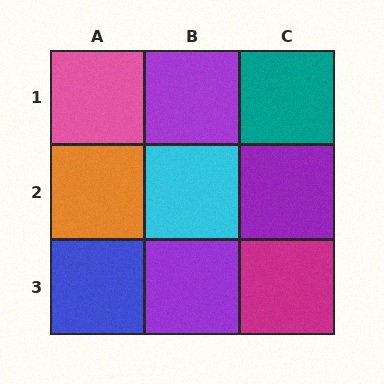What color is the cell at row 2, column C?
Purple.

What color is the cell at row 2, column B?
Cyan.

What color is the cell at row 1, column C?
Teal.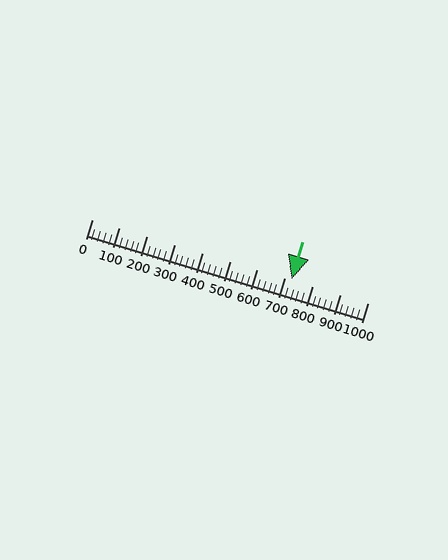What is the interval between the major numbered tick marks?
The major tick marks are spaced 100 units apart.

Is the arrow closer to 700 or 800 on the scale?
The arrow is closer to 700.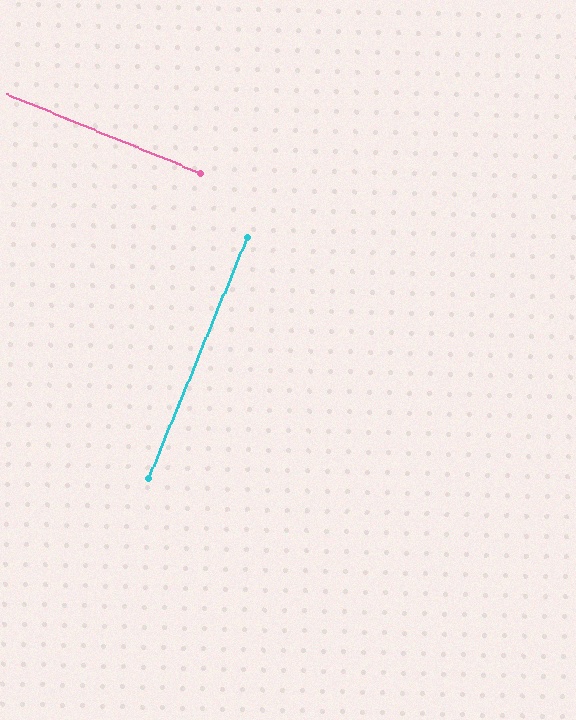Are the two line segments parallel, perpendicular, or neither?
Perpendicular — they meet at approximately 90°.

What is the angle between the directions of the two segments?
Approximately 90 degrees.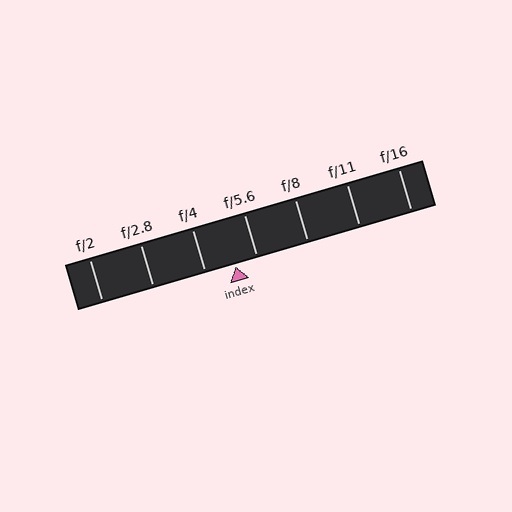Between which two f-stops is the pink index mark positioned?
The index mark is between f/4 and f/5.6.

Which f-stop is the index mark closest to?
The index mark is closest to f/5.6.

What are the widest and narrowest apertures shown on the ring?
The widest aperture shown is f/2 and the narrowest is f/16.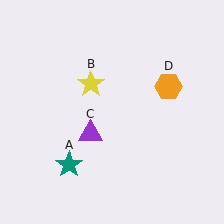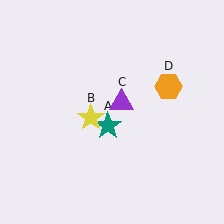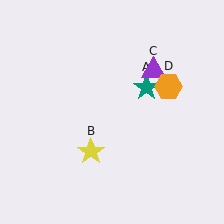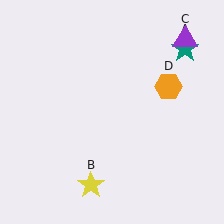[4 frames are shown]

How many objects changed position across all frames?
3 objects changed position: teal star (object A), yellow star (object B), purple triangle (object C).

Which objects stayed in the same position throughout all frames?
Orange hexagon (object D) remained stationary.